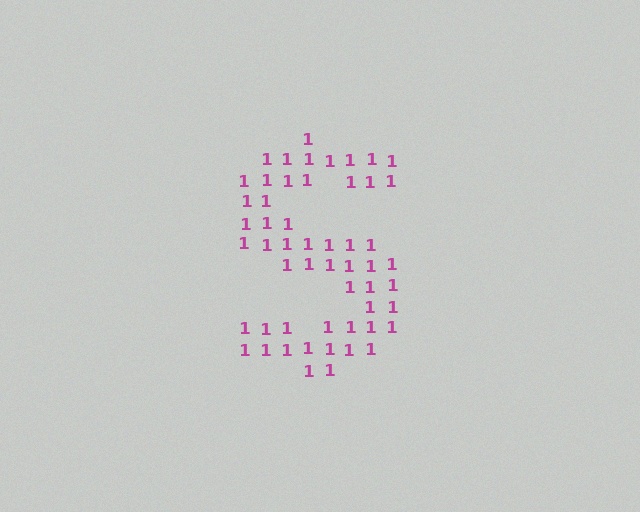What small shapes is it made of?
It is made of small digit 1's.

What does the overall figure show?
The overall figure shows the letter S.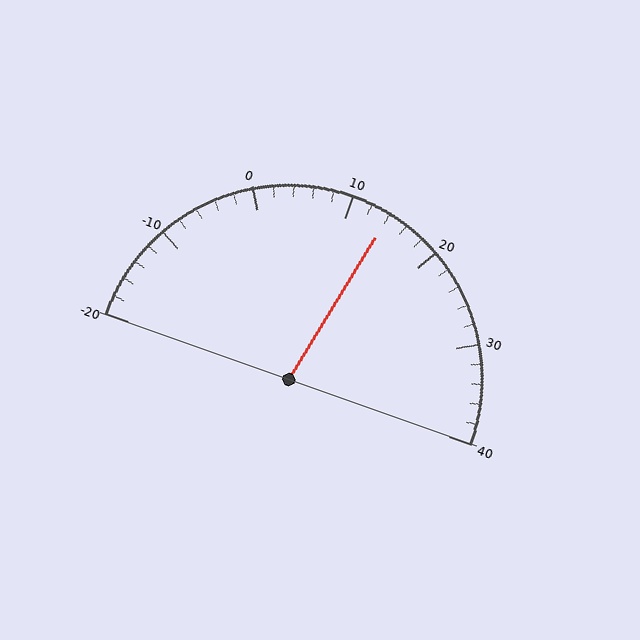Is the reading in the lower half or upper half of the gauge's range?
The reading is in the upper half of the range (-20 to 40).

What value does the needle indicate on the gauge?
The needle indicates approximately 14.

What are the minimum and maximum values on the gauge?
The gauge ranges from -20 to 40.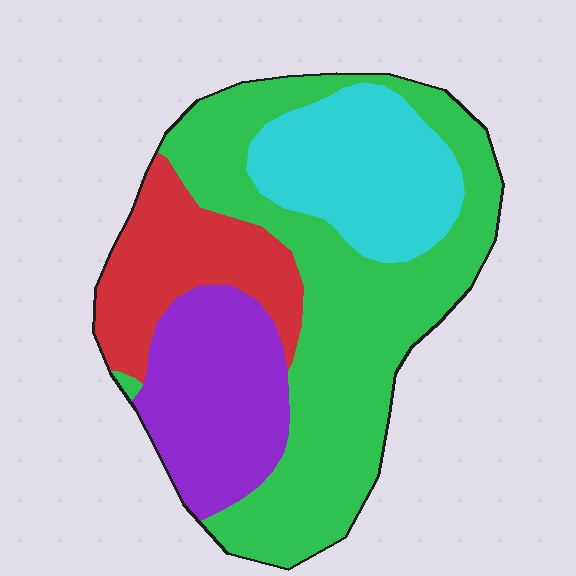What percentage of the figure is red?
Red covers 16% of the figure.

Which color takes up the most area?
Green, at roughly 45%.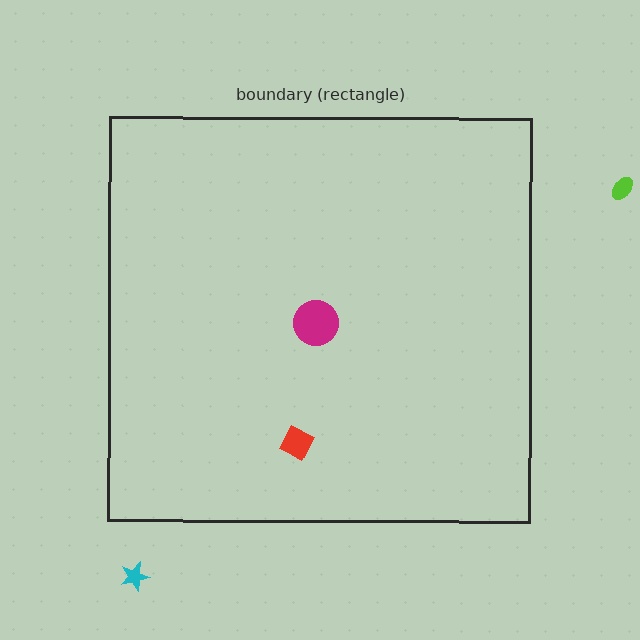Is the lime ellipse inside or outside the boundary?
Outside.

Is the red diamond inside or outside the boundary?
Inside.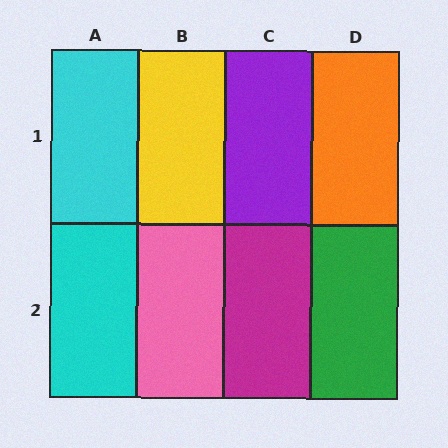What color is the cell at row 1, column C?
Purple.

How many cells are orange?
1 cell is orange.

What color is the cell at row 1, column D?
Orange.